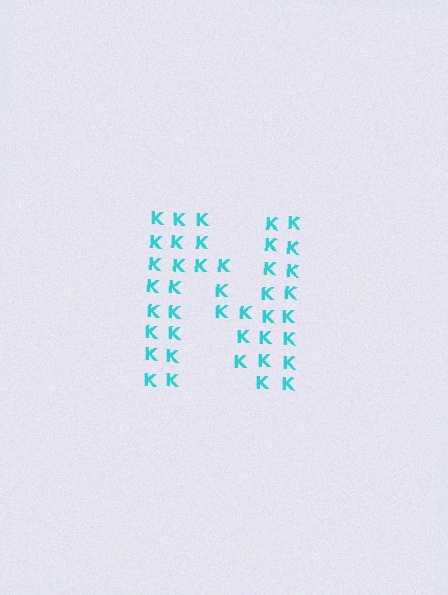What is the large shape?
The large shape is the letter N.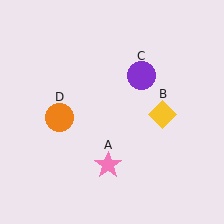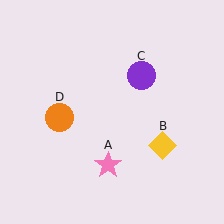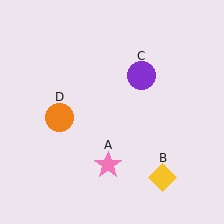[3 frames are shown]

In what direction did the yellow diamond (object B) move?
The yellow diamond (object B) moved down.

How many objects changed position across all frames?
1 object changed position: yellow diamond (object B).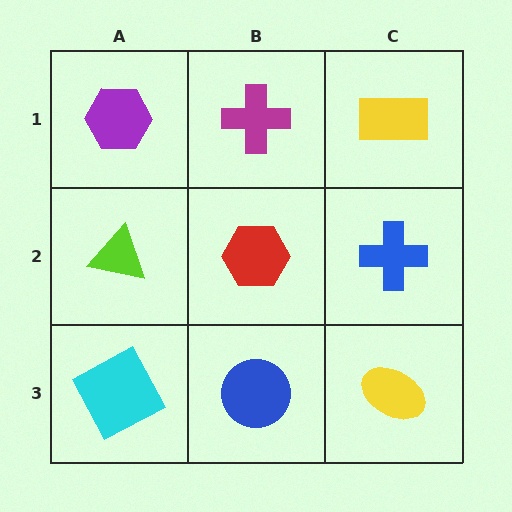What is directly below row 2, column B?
A blue circle.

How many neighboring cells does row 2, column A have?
3.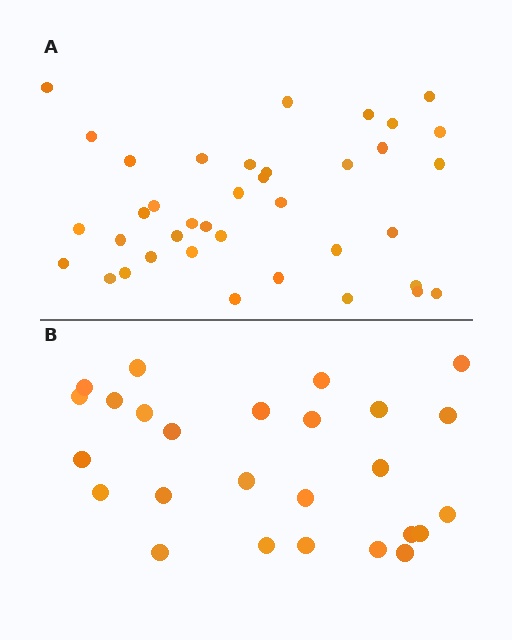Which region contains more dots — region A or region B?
Region A (the top region) has more dots.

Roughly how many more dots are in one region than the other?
Region A has roughly 12 or so more dots than region B.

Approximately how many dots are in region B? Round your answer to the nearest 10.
About 30 dots. (The exact count is 26, which rounds to 30.)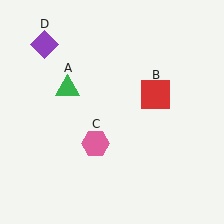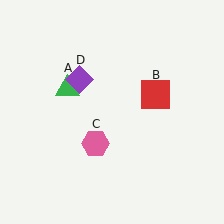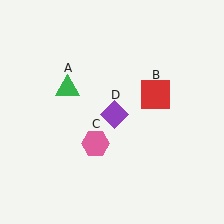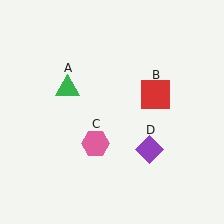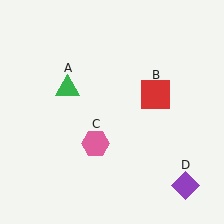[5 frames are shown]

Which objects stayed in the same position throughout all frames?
Green triangle (object A) and red square (object B) and pink hexagon (object C) remained stationary.